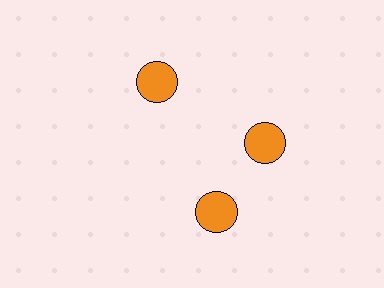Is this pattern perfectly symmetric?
No. The 3 orange circles are arranged in a ring, but one element near the 7 o'clock position is rotated out of alignment along the ring, breaking the 3-fold rotational symmetry.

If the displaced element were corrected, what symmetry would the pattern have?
It would have 3-fold rotational symmetry — the pattern would map onto itself every 120 degrees.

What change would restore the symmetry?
The symmetry would be restored by rotating it back into even spacing with its neighbors so that all 3 circles sit at equal angles and equal distance from the center.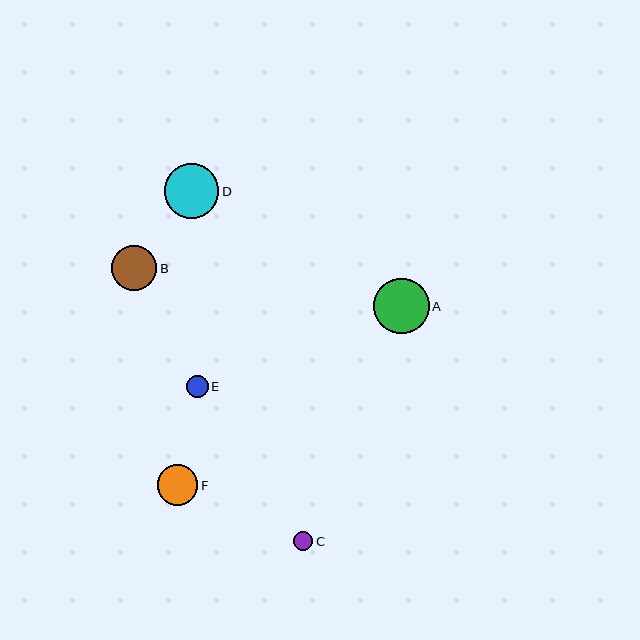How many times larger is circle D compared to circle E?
Circle D is approximately 2.5 times the size of circle E.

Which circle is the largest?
Circle A is the largest with a size of approximately 55 pixels.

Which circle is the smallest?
Circle C is the smallest with a size of approximately 20 pixels.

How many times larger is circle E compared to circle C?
Circle E is approximately 1.1 times the size of circle C.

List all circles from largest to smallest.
From largest to smallest: A, D, B, F, E, C.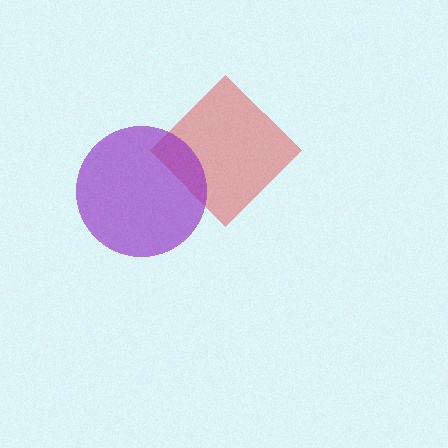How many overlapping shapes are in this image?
There are 2 overlapping shapes in the image.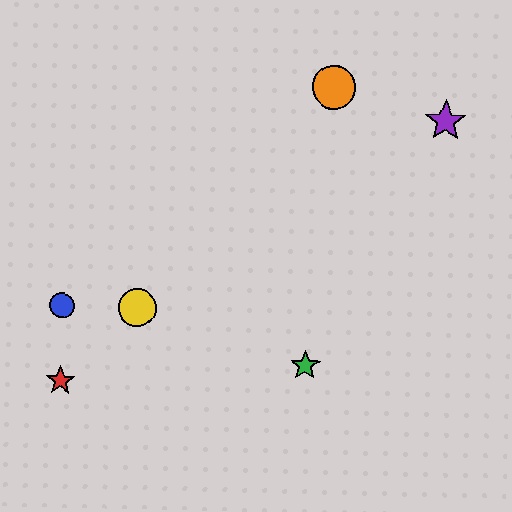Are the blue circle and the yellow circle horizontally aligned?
Yes, both are at y≈306.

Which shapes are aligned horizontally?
The blue circle, the yellow circle are aligned horizontally.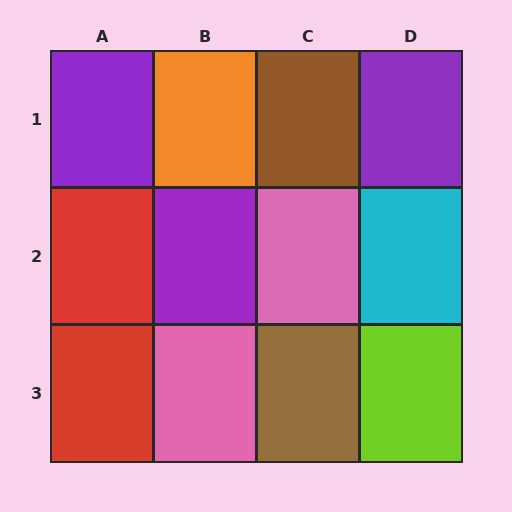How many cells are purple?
3 cells are purple.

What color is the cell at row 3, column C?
Brown.